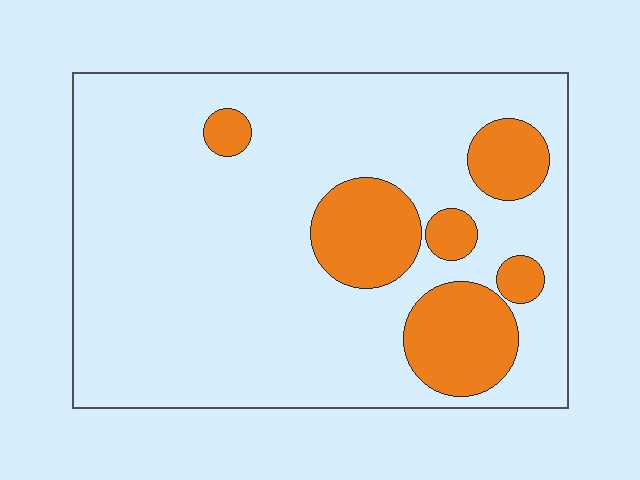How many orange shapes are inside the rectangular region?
6.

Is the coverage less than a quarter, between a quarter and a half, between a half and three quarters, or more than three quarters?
Less than a quarter.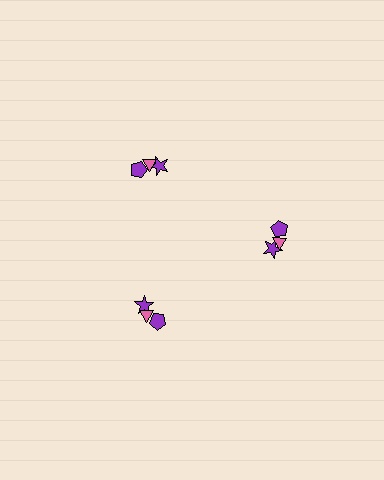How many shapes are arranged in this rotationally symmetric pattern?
There are 9 shapes, arranged in 3 groups of 3.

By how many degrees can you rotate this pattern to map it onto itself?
The pattern maps onto itself every 120 degrees of rotation.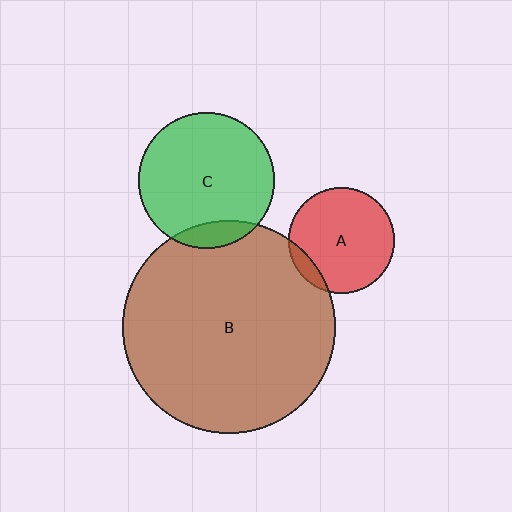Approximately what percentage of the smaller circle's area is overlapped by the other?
Approximately 10%.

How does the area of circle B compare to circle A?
Approximately 4.0 times.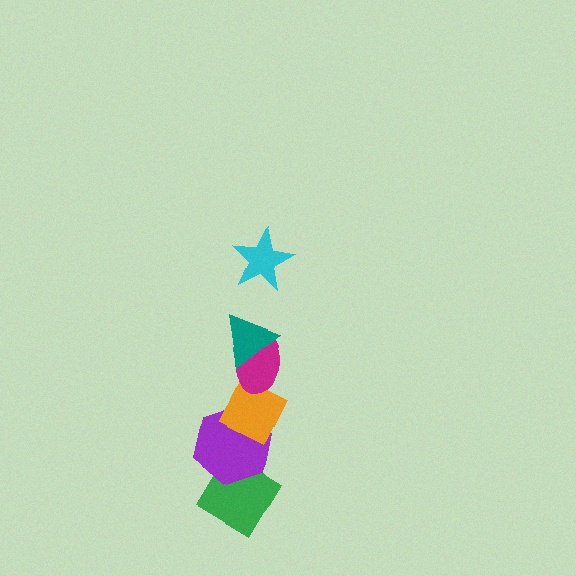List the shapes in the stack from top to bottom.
From top to bottom: the cyan star, the teal triangle, the magenta ellipse, the orange diamond, the purple hexagon, the green diamond.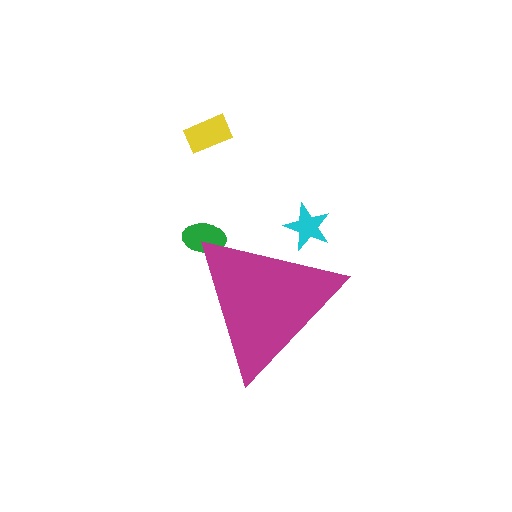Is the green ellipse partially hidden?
Yes, the green ellipse is partially hidden behind the magenta triangle.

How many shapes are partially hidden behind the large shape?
2 shapes are partially hidden.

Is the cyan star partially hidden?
Yes, the cyan star is partially hidden behind the magenta triangle.